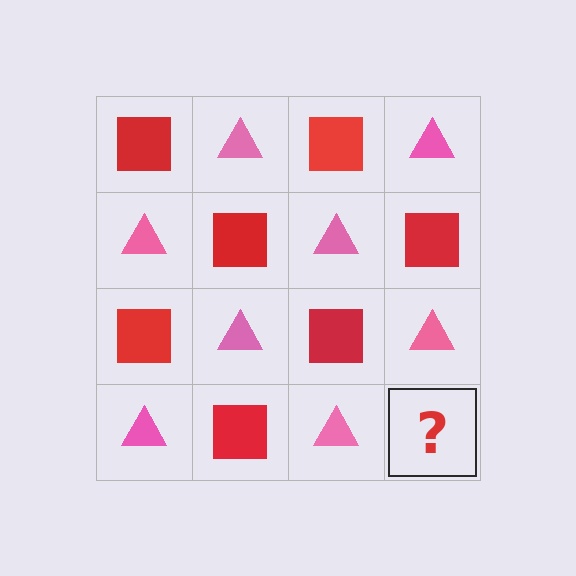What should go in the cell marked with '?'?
The missing cell should contain a red square.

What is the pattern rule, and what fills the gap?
The rule is that it alternates red square and pink triangle in a checkerboard pattern. The gap should be filled with a red square.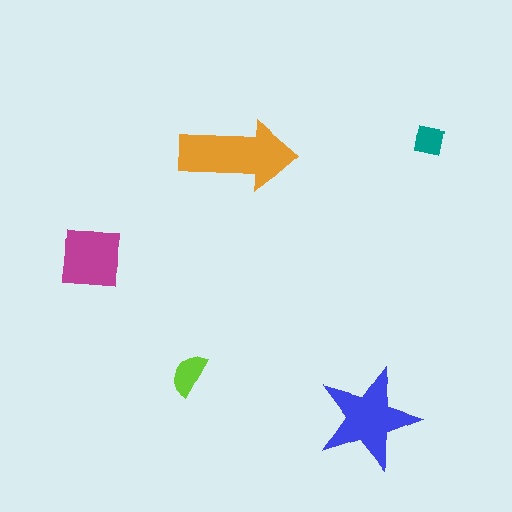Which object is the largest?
The orange arrow.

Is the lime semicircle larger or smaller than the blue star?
Smaller.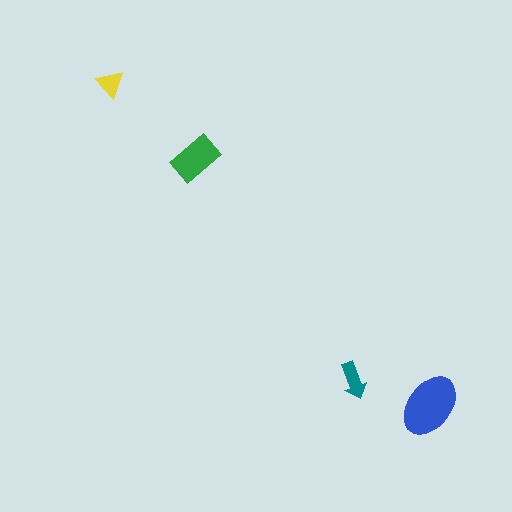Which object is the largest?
The blue ellipse.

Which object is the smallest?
The yellow triangle.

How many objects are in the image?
There are 4 objects in the image.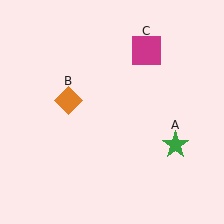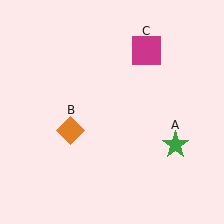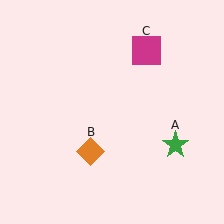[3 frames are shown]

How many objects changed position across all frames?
1 object changed position: orange diamond (object B).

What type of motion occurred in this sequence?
The orange diamond (object B) rotated counterclockwise around the center of the scene.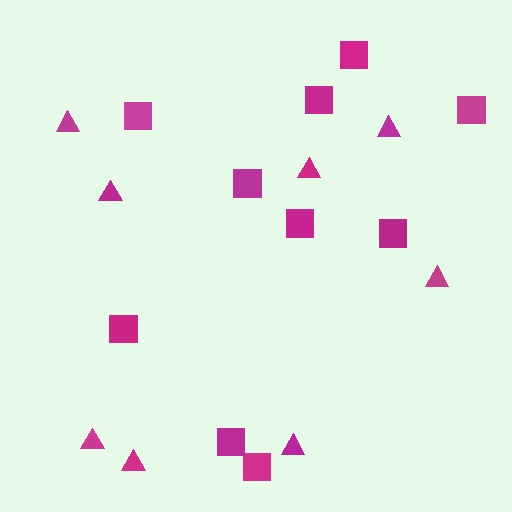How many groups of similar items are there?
There are 2 groups: one group of triangles (8) and one group of squares (10).